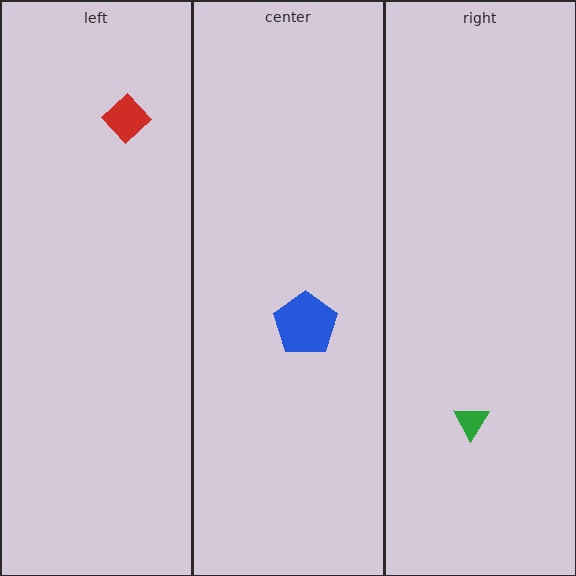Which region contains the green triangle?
The right region.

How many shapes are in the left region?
1.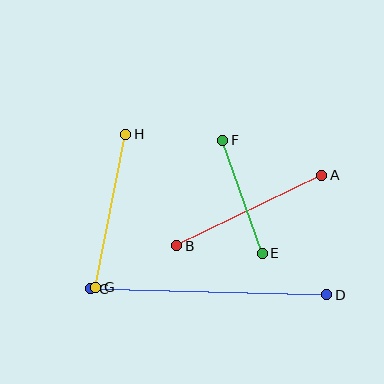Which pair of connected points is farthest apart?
Points C and D are farthest apart.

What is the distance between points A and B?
The distance is approximately 162 pixels.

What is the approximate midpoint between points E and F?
The midpoint is at approximately (243, 197) pixels.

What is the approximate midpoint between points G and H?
The midpoint is at approximately (111, 211) pixels.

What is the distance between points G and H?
The distance is approximately 156 pixels.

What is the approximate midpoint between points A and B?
The midpoint is at approximately (249, 211) pixels.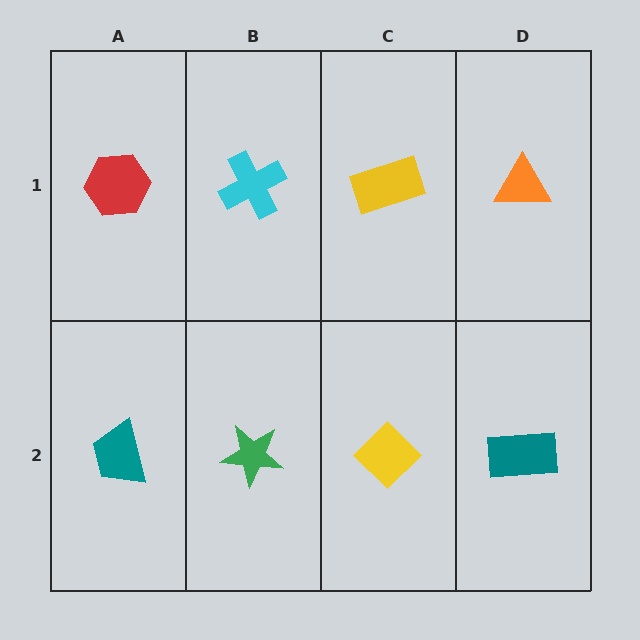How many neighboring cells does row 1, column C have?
3.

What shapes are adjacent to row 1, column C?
A yellow diamond (row 2, column C), a cyan cross (row 1, column B), an orange triangle (row 1, column D).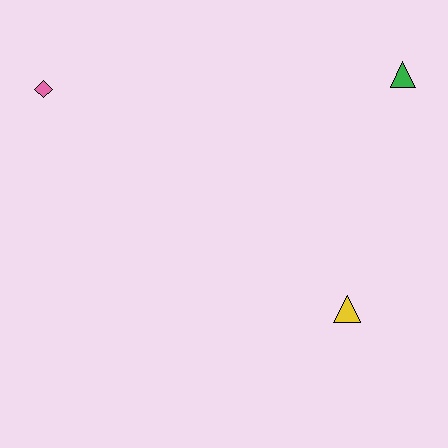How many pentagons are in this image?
There are no pentagons.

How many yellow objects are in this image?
There is 1 yellow object.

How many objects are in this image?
There are 3 objects.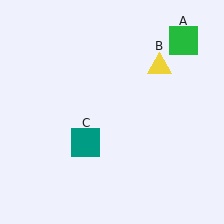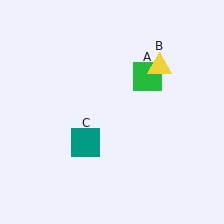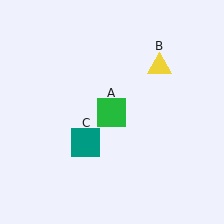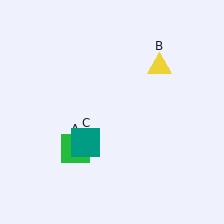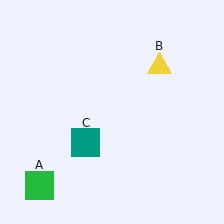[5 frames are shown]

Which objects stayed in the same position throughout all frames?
Yellow triangle (object B) and teal square (object C) remained stationary.